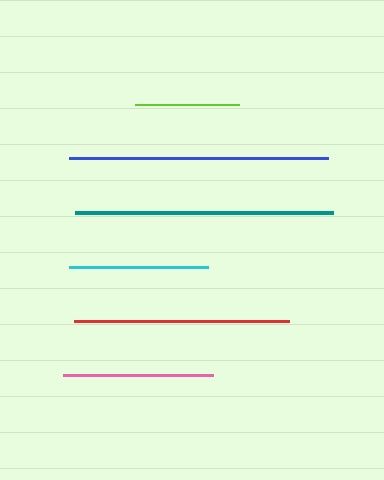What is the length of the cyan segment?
The cyan segment is approximately 139 pixels long.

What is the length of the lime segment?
The lime segment is approximately 105 pixels long.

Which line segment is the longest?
The blue line is the longest at approximately 259 pixels.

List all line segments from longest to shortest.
From longest to shortest: blue, teal, red, pink, cyan, lime.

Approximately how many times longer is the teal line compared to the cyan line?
The teal line is approximately 1.9 times the length of the cyan line.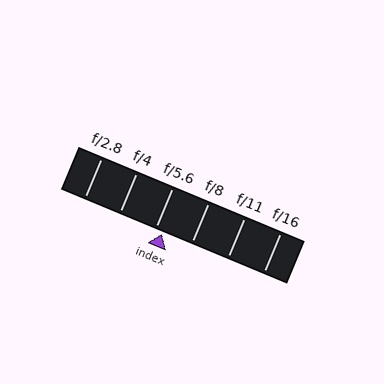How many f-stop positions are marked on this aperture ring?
There are 6 f-stop positions marked.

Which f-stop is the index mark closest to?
The index mark is closest to f/5.6.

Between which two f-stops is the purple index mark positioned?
The index mark is between f/5.6 and f/8.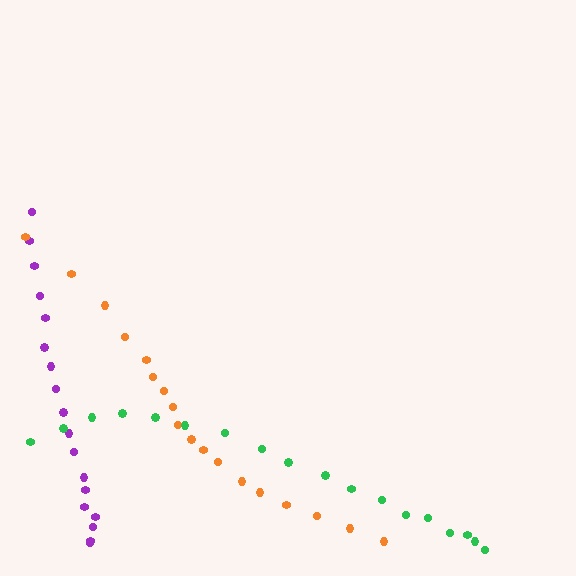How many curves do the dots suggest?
There are 3 distinct paths.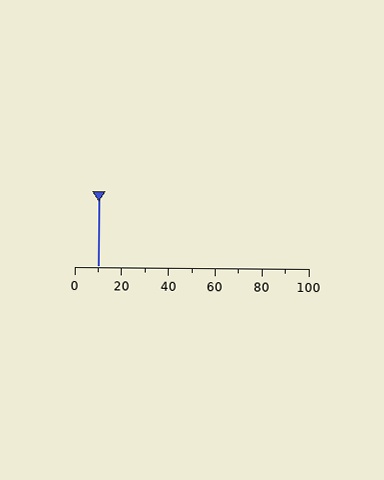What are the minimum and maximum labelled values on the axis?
The axis runs from 0 to 100.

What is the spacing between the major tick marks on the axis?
The major ticks are spaced 20 apart.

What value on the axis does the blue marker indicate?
The marker indicates approximately 10.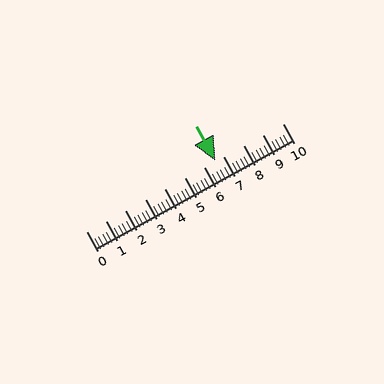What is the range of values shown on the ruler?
The ruler shows values from 0 to 10.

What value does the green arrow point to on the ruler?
The green arrow points to approximately 6.6.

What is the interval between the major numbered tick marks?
The major tick marks are spaced 1 units apart.